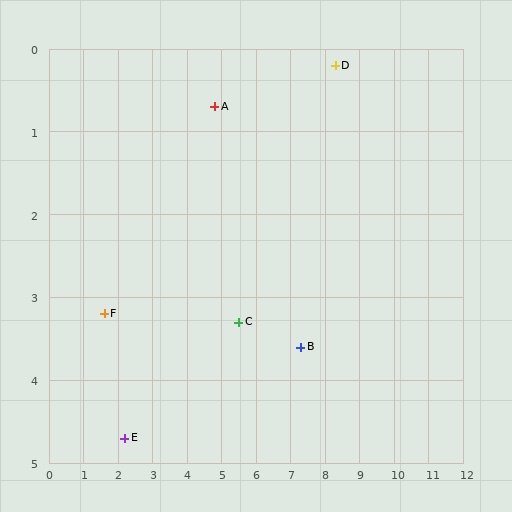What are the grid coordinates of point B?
Point B is at approximately (7.3, 3.6).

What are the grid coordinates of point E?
Point E is at approximately (2.2, 4.7).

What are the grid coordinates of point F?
Point F is at approximately (1.6, 3.2).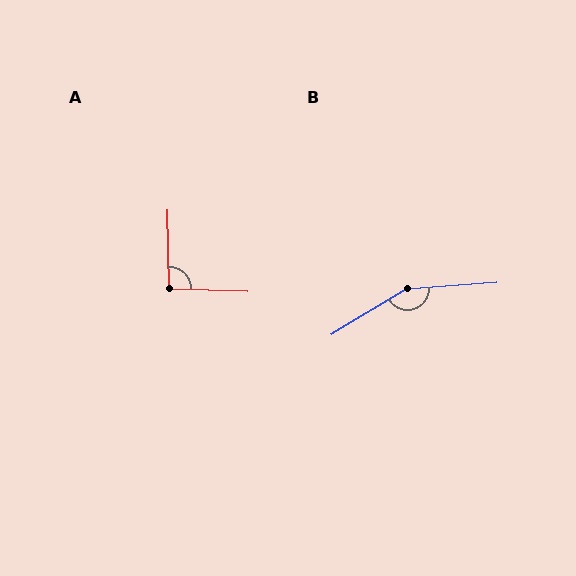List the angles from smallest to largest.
A (92°), B (153°).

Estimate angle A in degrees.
Approximately 92 degrees.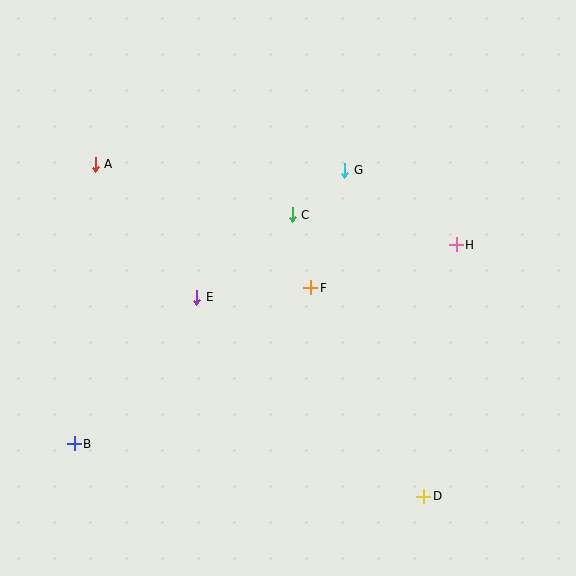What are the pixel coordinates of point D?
Point D is at (424, 496).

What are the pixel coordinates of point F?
Point F is at (311, 288).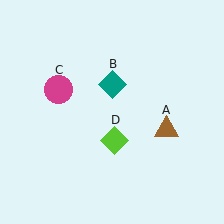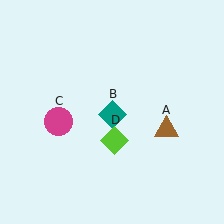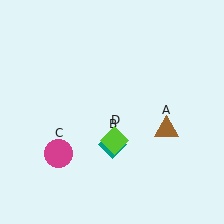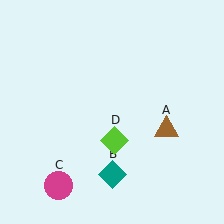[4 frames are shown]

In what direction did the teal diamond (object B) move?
The teal diamond (object B) moved down.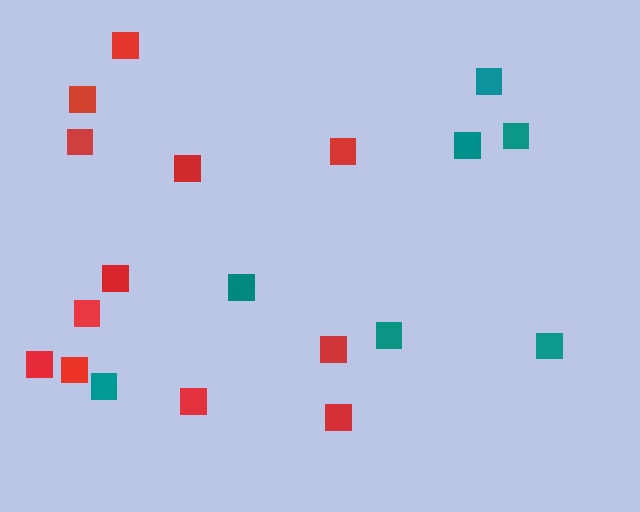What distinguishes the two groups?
There are 2 groups: one group of red squares (12) and one group of teal squares (7).